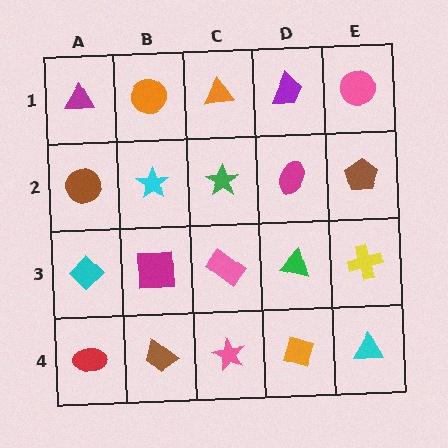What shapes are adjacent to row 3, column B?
A cyan star (row 2, column B), a brown trapezoid (row 4, column B), a cyan diamond (row 3, column A), a pink rectangle (row 3, column C).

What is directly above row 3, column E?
A brown pentagon.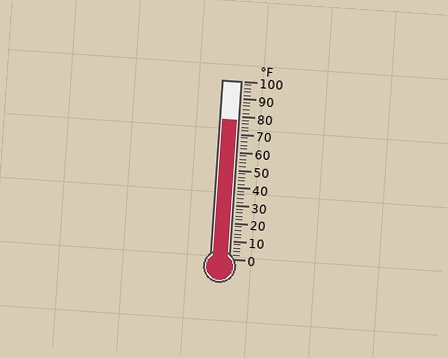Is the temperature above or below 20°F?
The temperature is above 20°F.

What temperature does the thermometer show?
The thermometer shows approximately 78°F.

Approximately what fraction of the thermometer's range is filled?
The thermometer is filled to approximately 80% of its range.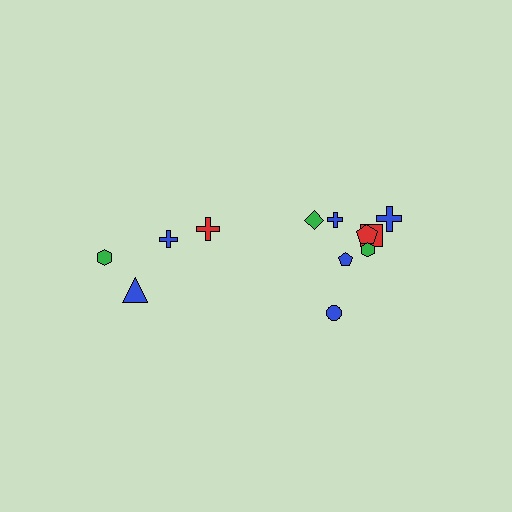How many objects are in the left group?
There are 4 objects.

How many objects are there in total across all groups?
There are 12 objects.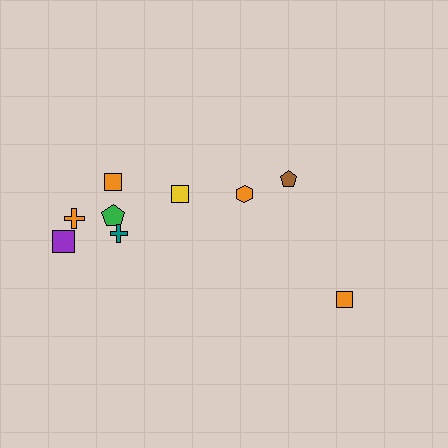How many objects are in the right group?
There are 3 objects.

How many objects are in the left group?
There are 6 objects.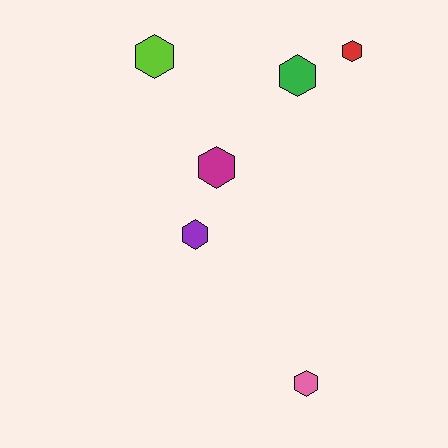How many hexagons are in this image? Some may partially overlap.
There are 6 hexagons.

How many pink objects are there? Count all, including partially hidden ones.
There is 1 pink object.